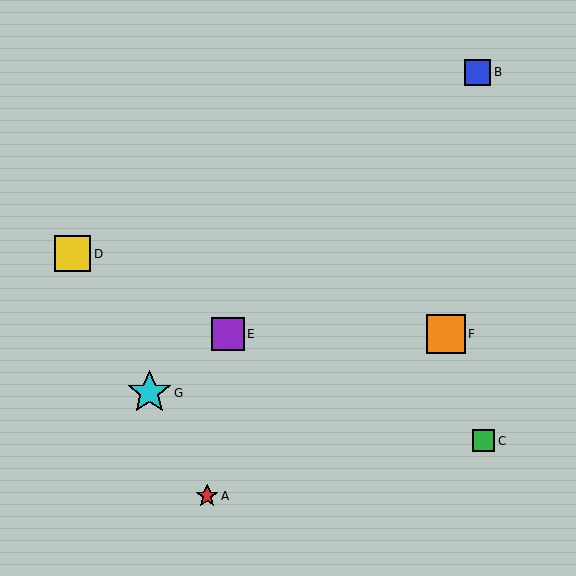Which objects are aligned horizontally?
Objects E, F are aligned horizontally.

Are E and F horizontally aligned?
Yes, both are at y≈334.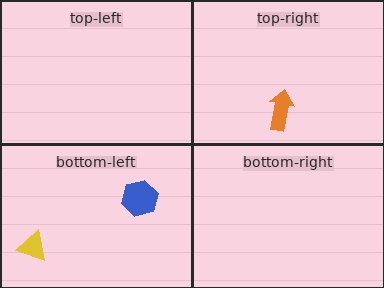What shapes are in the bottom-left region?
The blue hexagon, the yellow triangle.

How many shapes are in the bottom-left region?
2.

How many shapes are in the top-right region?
1.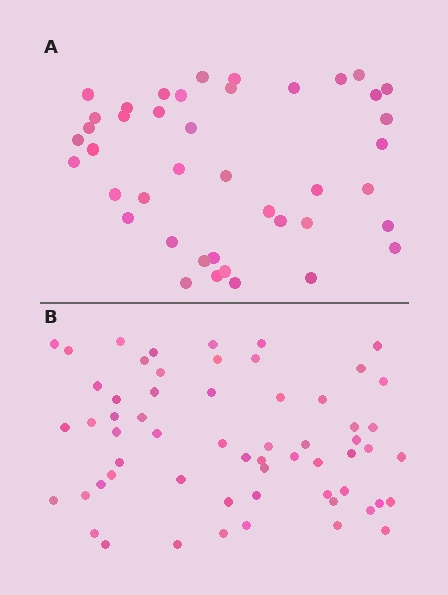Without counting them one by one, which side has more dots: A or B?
Region B (the bottom region) has more dots.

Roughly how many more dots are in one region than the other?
Region B has approximately 20 more dots than region A.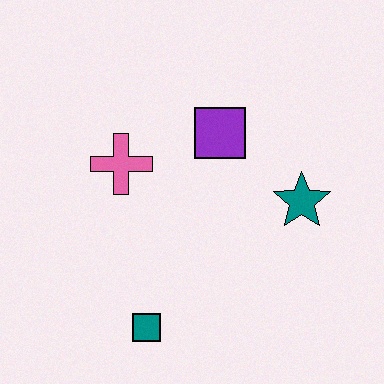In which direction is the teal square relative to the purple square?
The teal square is below the purple square.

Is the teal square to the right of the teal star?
No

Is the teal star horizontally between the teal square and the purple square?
No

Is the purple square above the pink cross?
Yes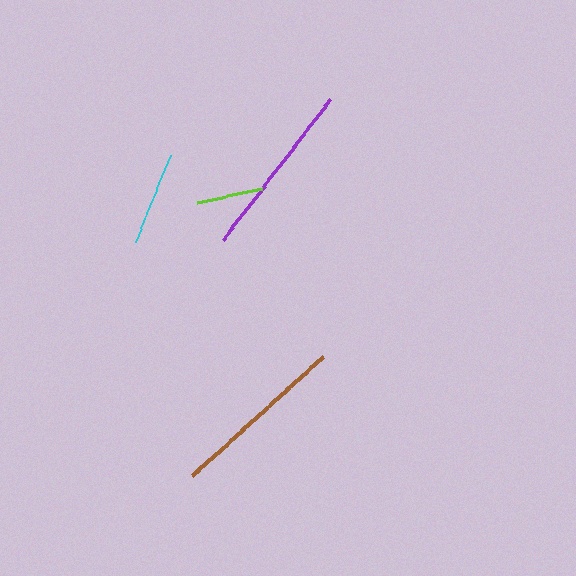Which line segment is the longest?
The brown line is the longest at approximately 178 pixels.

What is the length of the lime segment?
The lime segment is approximately 66 pixels long.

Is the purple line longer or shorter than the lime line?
The purple line is longer than the lime line.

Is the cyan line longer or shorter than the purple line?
The purple line is longer than the cyan line.